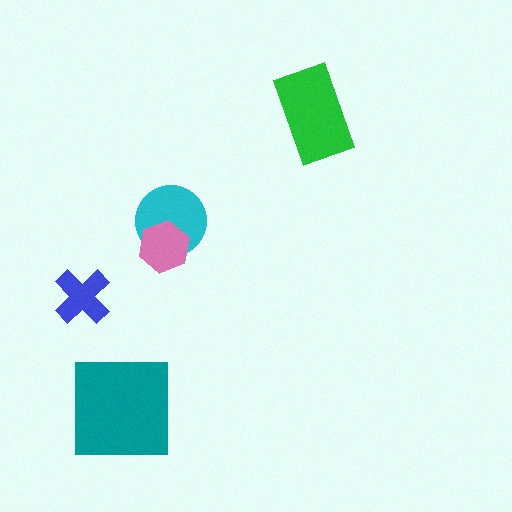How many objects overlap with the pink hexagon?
1 object overlaps with the pink hexagon.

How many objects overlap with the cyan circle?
1 object overlaps with the cyan circle.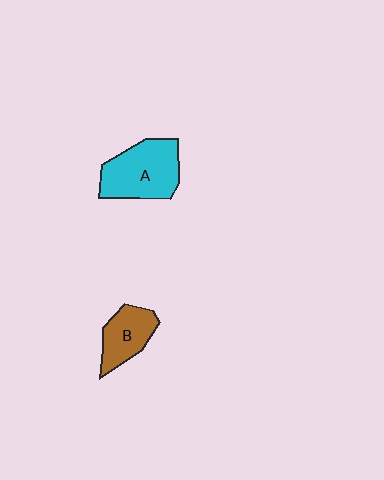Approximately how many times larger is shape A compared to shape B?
Approximately 1.6 times.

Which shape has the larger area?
Shape A (cyan).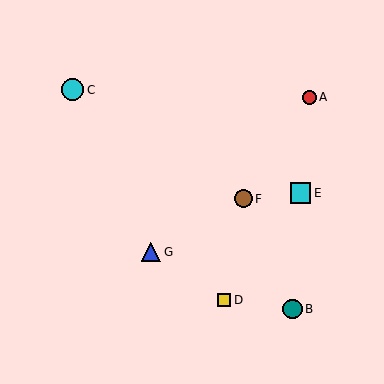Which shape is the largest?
The cyan circle (labeled C) is the largest.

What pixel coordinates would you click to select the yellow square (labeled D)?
Click at (224, 300) to select the yellow square D.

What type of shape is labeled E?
Shape E is a cyan square.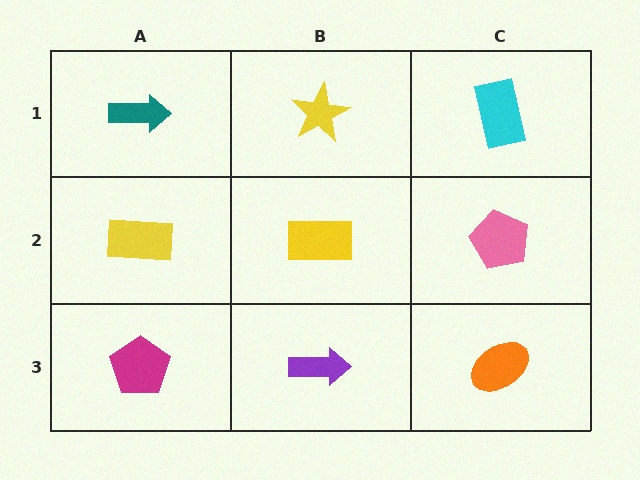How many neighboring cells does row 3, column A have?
2.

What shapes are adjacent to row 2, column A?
A teal arrow (row 1, column A), a magenta pentagon (row 3, column A), a yellow rectangle (row 2, column B).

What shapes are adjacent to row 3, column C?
A pink pentagon (row 2, column C), a purple arrow (row 3, column B).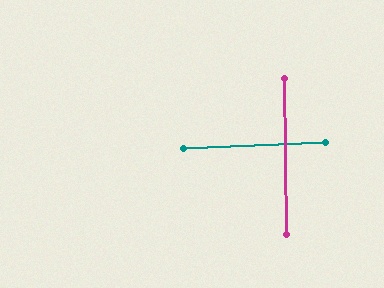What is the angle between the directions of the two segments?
Approximately 88 degrees.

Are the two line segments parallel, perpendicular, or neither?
Perpendicular — they meet at approximately 88°.